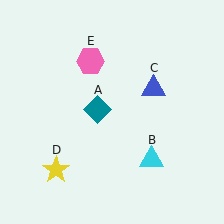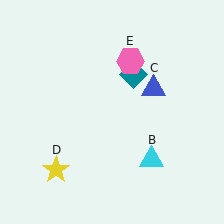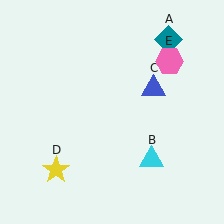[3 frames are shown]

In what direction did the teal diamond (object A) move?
The teal diamond (object A) moved up and to the right.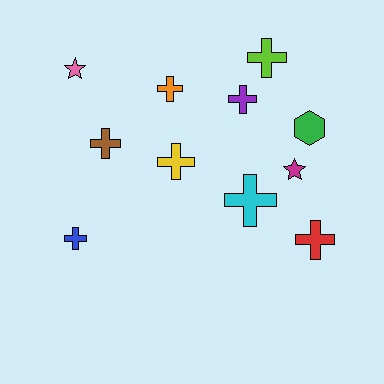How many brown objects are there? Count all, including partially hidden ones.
There is 1 brown object.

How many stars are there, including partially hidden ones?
There are 2 stars.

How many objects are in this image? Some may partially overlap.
There are 11 objects.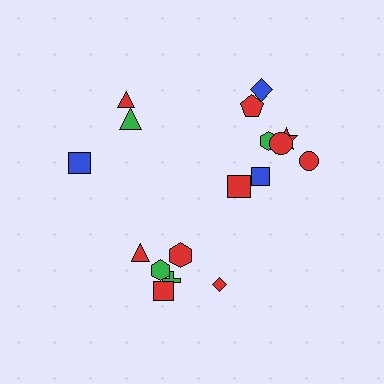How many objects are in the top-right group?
There are 8 objects.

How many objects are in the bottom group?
There are 6 objects.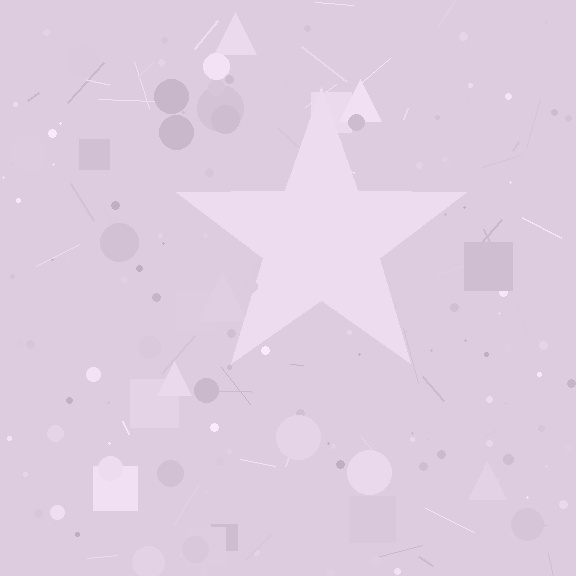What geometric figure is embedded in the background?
A star is embedded in the background.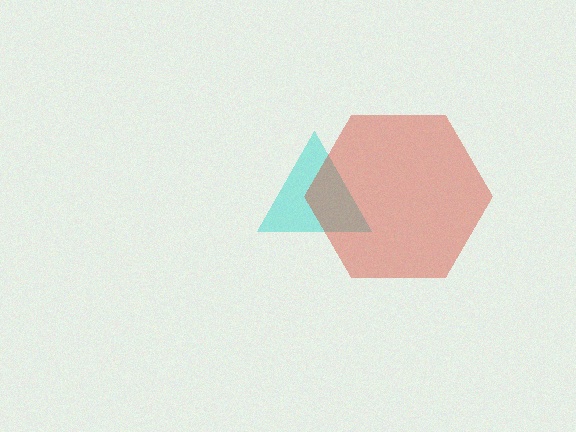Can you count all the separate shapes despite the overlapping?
Yes, there are 2 separate shapes.